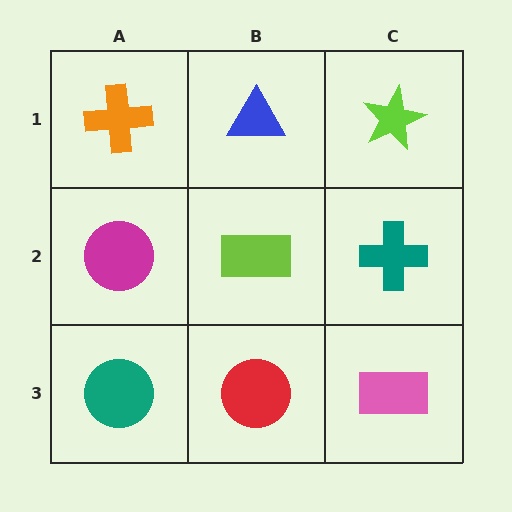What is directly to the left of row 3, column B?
A teal circle.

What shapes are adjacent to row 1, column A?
A magenta circle (row 2, column A), a blue triangle (row 1, column B).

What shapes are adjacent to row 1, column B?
A lime rectangle (row 2, column B), an orange cross (row 1, column A), a lime star (row 1, column C).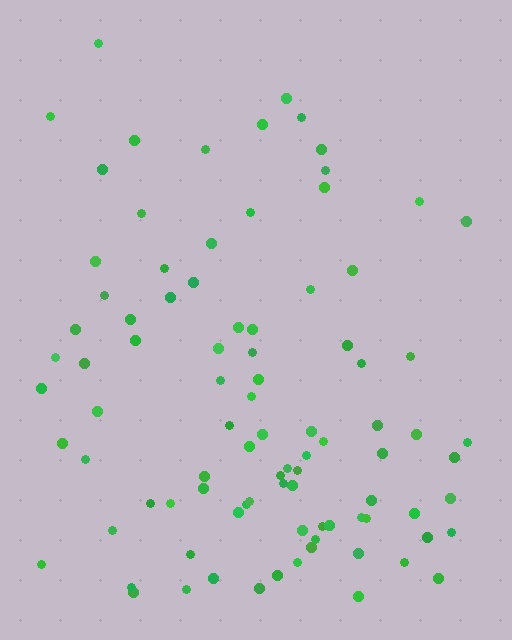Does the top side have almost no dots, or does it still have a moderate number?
Still a moderate number, just noticeably fewer than the bottom.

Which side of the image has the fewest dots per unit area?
The top.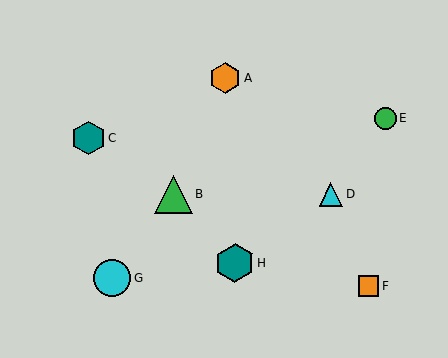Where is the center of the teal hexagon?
The center of the teal hexagon is at (89, 138).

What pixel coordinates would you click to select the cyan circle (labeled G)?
Click at (112, 278) to select the cyan circle G.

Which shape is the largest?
The teal hexagon (labeled H) is the largest.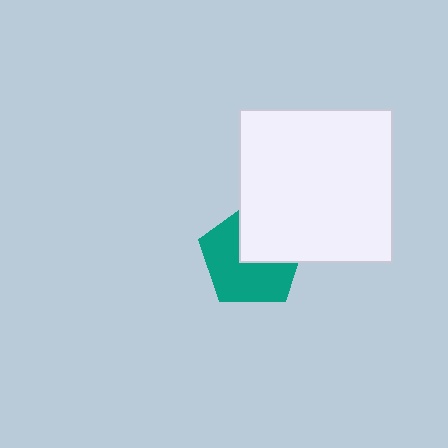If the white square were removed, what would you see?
You would see the complete teal pentagon.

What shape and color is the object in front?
The object in front is a white square.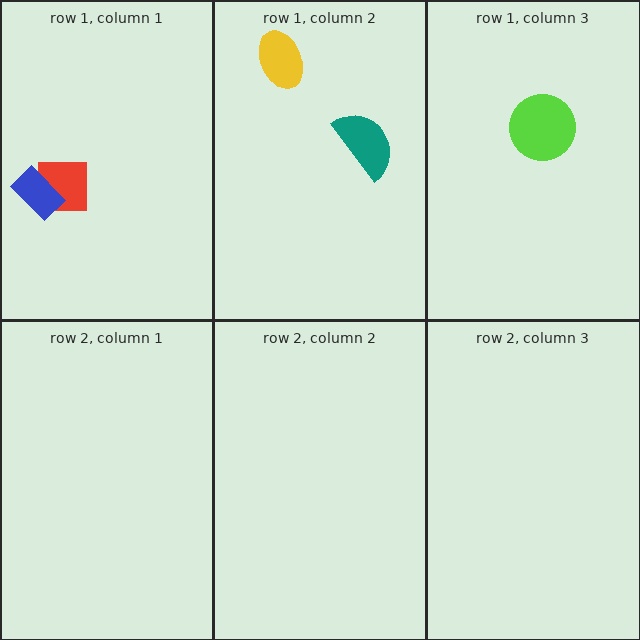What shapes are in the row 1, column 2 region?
The yellow ellipse, the teal semicircle.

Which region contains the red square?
The row 1, column 1 region.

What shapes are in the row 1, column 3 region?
The lime circle.